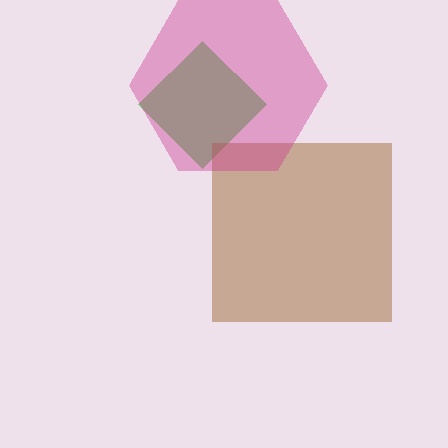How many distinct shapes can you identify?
There are 3 distinct shapes: a green diamond, a brown square, a magenta hexagon.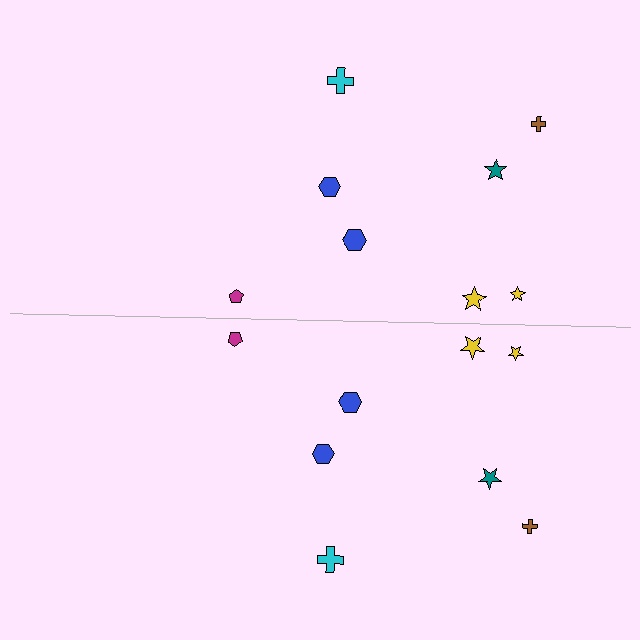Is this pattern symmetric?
Yes, this pattern has bilateral (reflection) symmetry.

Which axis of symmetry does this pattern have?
The pattern has a horizontal axis of symmetry running through the center of the image.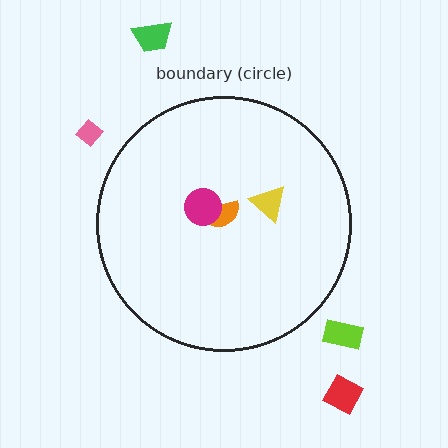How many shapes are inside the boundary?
3 inside, 4 outside.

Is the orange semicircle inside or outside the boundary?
Inside.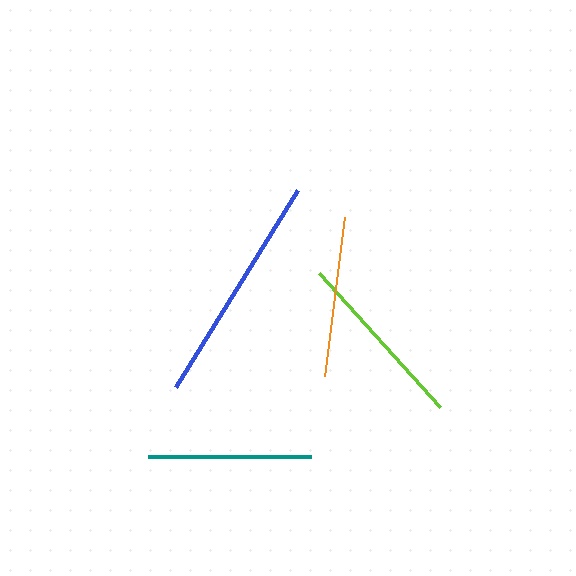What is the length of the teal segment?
The teal segment is approximately 163 pixels long.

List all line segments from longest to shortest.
From longest to shortest: blue, lime, teal, orange.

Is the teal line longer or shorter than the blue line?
The blue line is longer than the teal line.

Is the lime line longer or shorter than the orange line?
The lime line is longer than the orange line.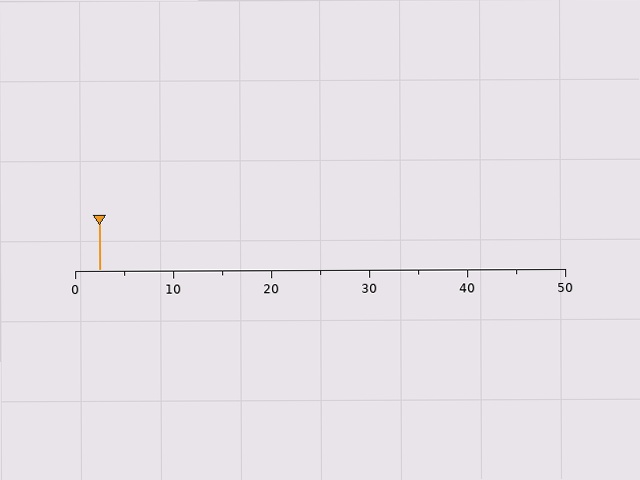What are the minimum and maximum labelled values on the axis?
The axis runs from 0 to 50.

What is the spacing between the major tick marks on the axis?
The major ticks are spaced 10 apart.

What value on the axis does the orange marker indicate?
The marker indicates approximately 2.5.